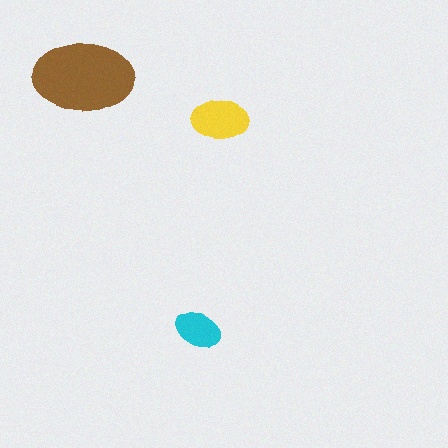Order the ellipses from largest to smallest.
the brown one, the yellow one, the cyan one.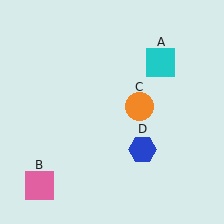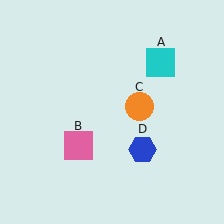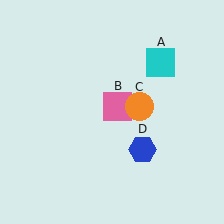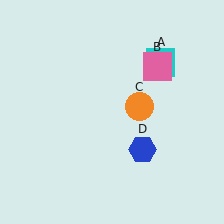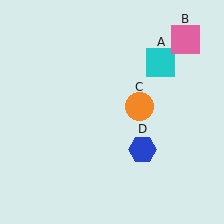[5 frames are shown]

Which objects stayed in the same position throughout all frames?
Cyan square (object A) and orange circle (object C) and blue hexagon (object D) remained stationary.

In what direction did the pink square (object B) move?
The pink square (object B) moved up and to the right.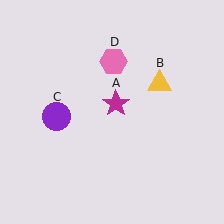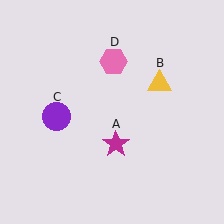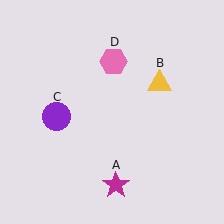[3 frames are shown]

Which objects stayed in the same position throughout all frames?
Yellow triangle (object B) and purple circle (object C) and pink hexagon (object D) remained stationary.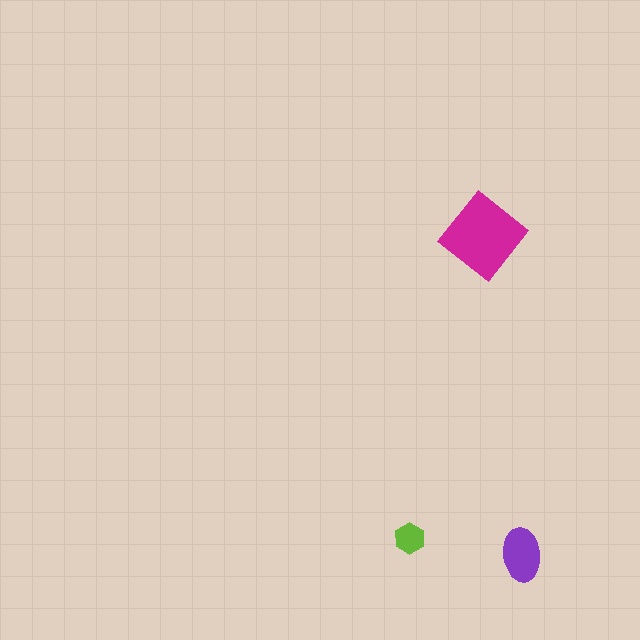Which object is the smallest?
The lime hexagon.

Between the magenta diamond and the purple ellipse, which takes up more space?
The magenta diamond.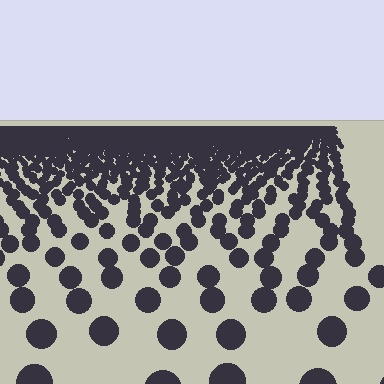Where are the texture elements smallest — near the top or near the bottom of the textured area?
Near the top.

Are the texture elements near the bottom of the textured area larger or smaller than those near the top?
Larger. Near the bottom, elements are closer to the viewer and appear at a bigger on-screen size.